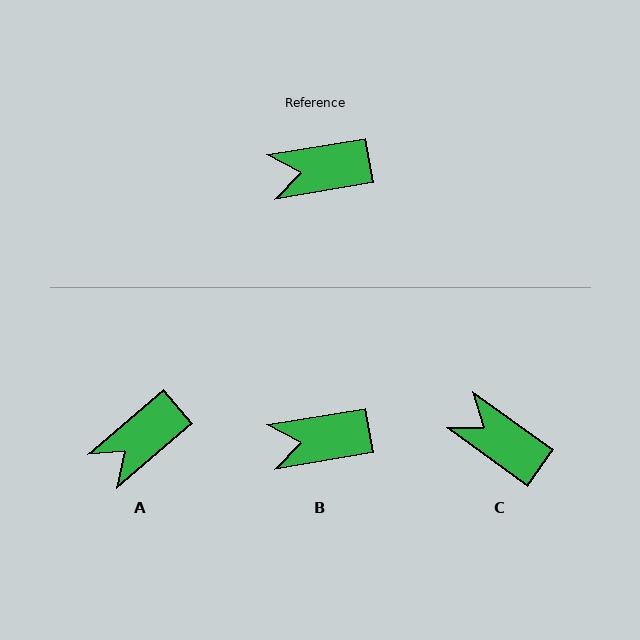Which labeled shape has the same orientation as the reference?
B.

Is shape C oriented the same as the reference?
No, it is off by about 45 degrees.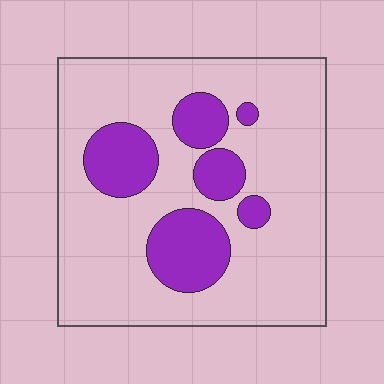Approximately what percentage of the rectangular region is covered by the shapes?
Approximately 20%.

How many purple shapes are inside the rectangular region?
6.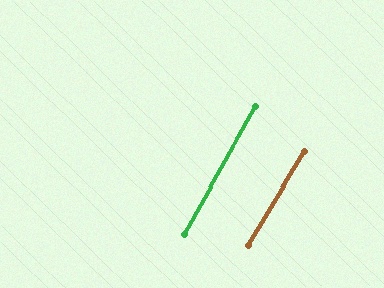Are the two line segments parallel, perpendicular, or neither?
Parallel — their directions differ by only 1.9°.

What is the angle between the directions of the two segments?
Approximately 2 degrees.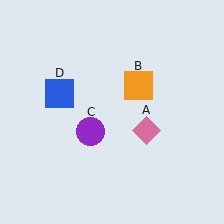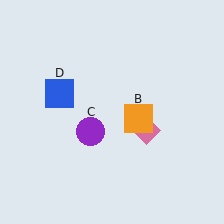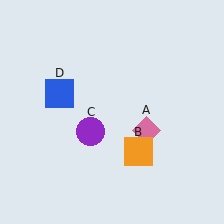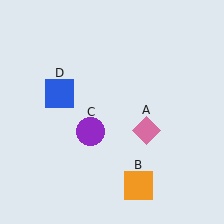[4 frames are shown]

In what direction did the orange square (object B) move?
The orange square (object B) moved down.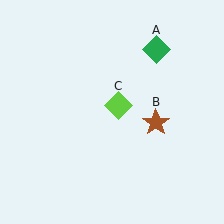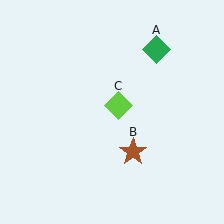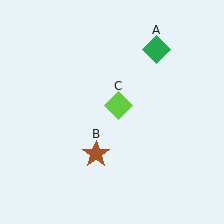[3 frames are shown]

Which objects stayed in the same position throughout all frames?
Green diamond (object A) and lime diamond (object C) remained stationary.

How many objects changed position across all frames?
1 object changed position: brown star (object B).